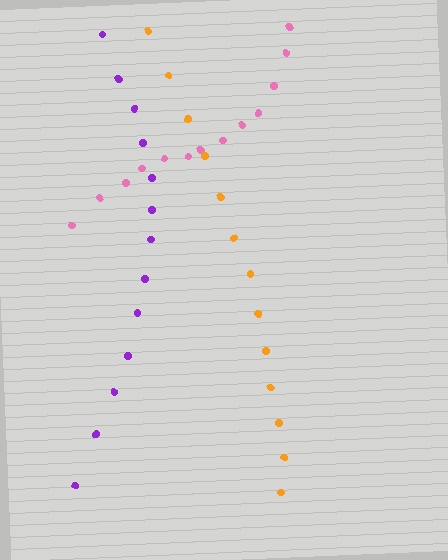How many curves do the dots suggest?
There are 3 distinct paths.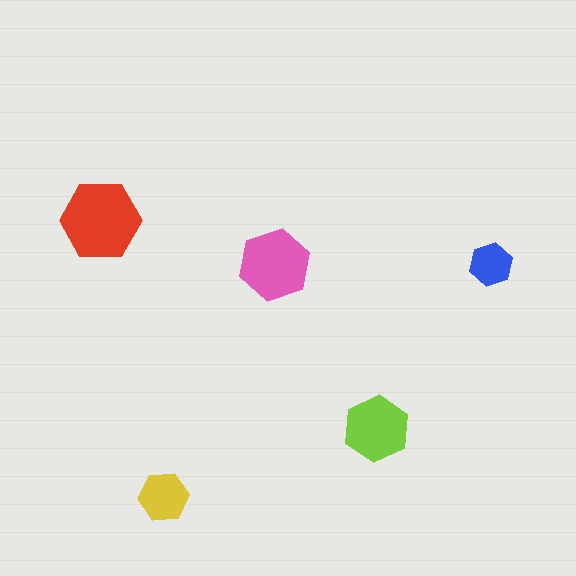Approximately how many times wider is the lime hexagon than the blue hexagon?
About 1.5 times wider.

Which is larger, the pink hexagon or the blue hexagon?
The pink one.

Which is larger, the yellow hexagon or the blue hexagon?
The yellow one.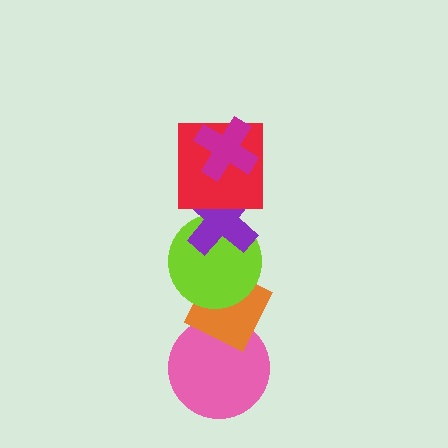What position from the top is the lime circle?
The lime circle is 4th from the top.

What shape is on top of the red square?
The magenta cross is on top of the red square.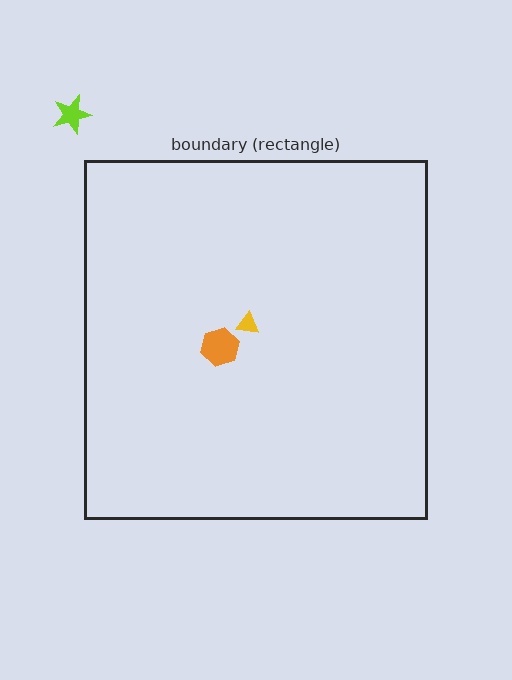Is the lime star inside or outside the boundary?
Outside.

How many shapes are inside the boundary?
2 inside, 1 outside.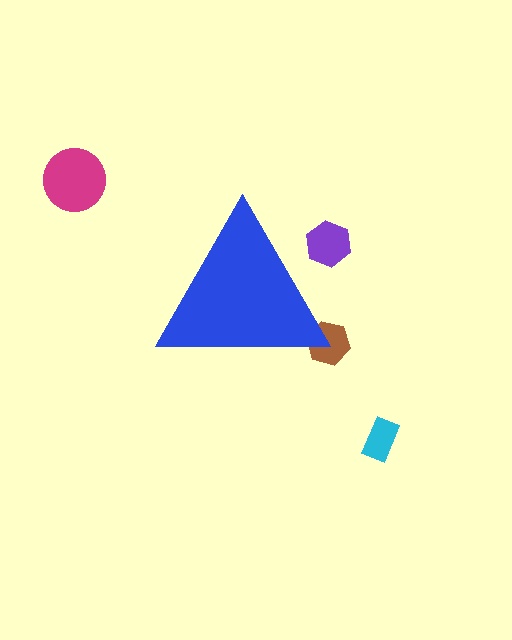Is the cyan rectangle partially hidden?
No, the cyan rectangle is fully visible.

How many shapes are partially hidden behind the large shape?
2 shapes are partially hidden.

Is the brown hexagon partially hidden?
Yes, the brown hexagon is partially hidden behind the blue triangle.